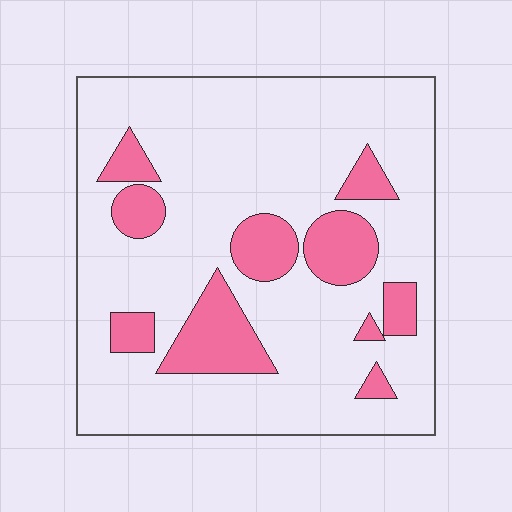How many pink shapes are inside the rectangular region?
10.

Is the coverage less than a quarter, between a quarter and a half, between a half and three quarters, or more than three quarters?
Less than a quarter.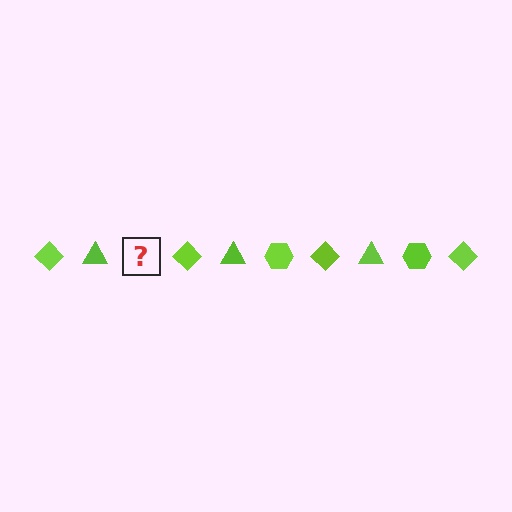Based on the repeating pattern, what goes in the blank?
The blank should be a lime hexagon.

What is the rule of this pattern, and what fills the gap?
The rule is that the pattern cycles through diamond, triangle, hexagon shapes in lime. The gap should be filled with a lime hexagon.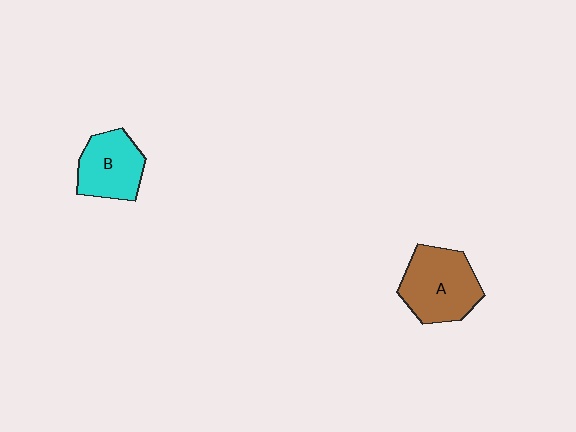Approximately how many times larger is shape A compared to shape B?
Approximately 1.3 times.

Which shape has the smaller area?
Shape B (cyan).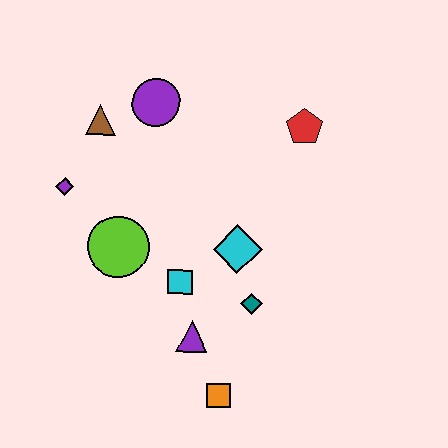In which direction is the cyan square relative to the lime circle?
The cyan square is to the right of the lime circle.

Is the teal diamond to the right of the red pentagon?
No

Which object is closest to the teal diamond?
The cyan diamond is closest to the teal diamond.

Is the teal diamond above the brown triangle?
No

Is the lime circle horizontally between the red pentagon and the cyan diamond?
No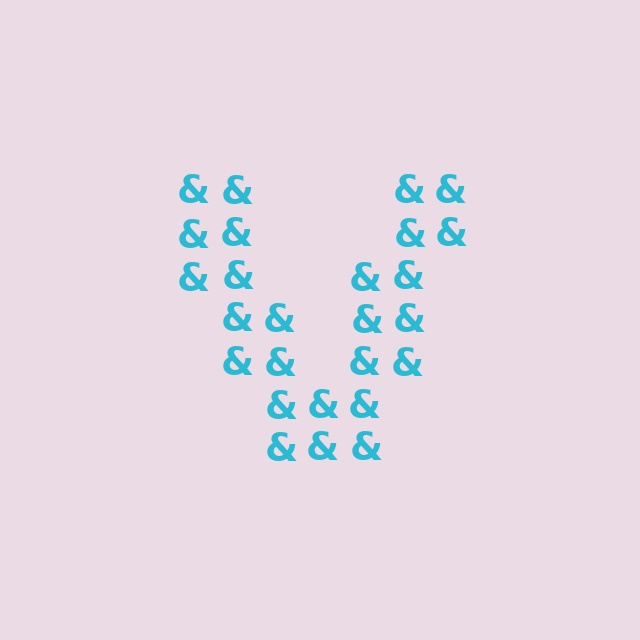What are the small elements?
The small elements are ampersands.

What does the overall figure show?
The overall figure shows the letter V.